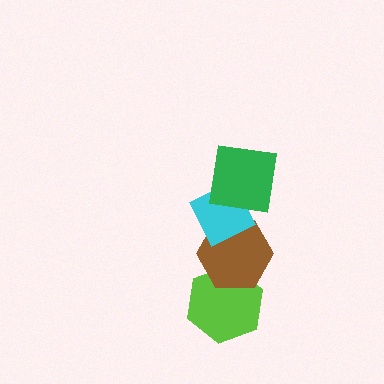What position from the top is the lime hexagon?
The lime hexagon is 4th from the top.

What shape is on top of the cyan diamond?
The green square is on top of the cyan diamond.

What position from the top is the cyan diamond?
The cyan diamond is 2nd from the top.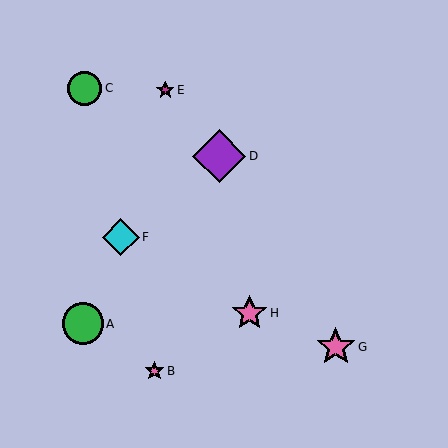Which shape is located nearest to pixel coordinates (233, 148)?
The purple diamond (labeled D) at (219, 156) is nearest to that location.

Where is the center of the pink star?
The center of the pink star is at (249, 313).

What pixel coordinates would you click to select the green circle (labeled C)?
Click at (84, 88) to select the green circle C.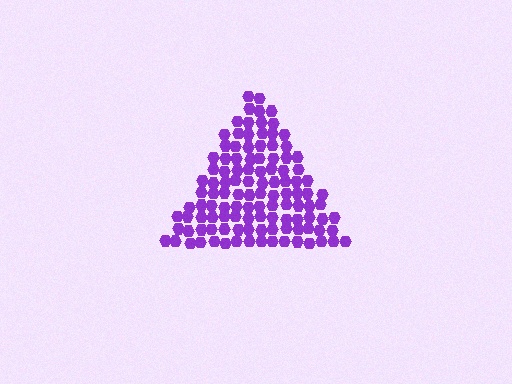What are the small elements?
The small elements are hexagons.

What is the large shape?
The large shape is a triangle.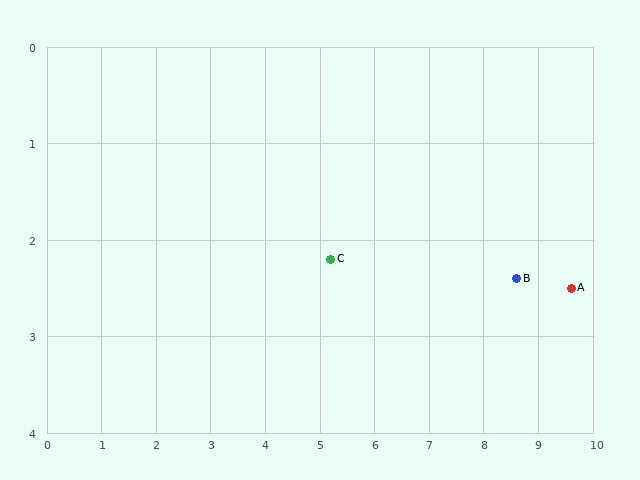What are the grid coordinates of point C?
Point C is at approximately (5.2, 2.2).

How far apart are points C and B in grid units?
Points C and B are about 3.4 grid units apart.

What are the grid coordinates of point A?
Point A is at approximately (9.6, 2.5).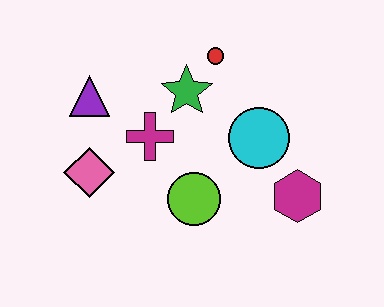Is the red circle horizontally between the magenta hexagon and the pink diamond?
Yes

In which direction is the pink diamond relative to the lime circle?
The pink diamond is to the left of the lime circle.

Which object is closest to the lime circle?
The magenta cross is closest to the lime circle.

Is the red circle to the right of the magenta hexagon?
No